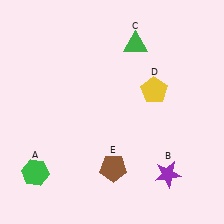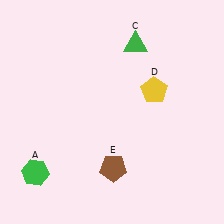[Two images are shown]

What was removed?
The purple star (B) was removed in Image 2.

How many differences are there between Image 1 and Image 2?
There is 1 difference between the two images.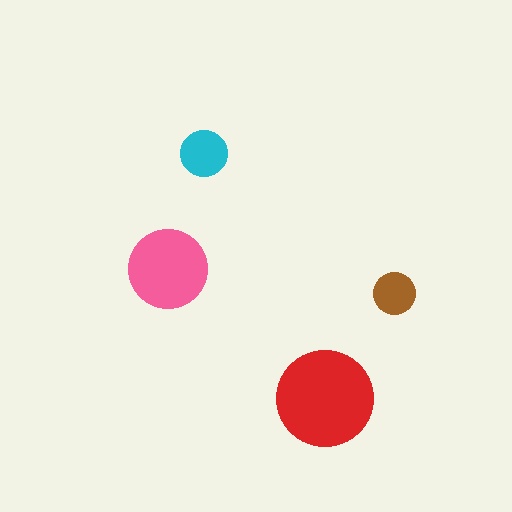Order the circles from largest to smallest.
the red one, the pink one, the cyan one, the brown one.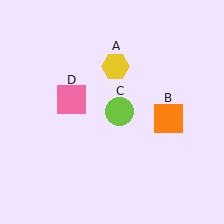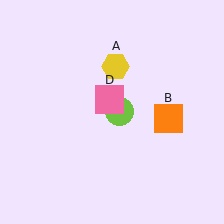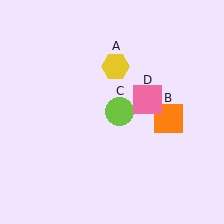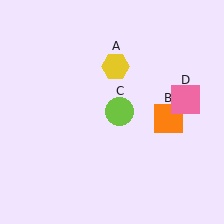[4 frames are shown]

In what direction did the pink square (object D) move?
The pink square (object D) moved right.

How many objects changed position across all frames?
1 object changed position: pink square (object D).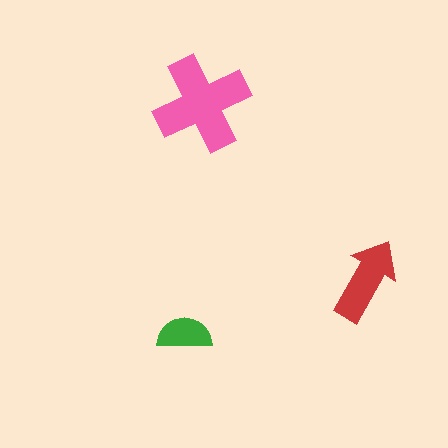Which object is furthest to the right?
The red arrow is rightmost.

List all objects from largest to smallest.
The pink cross, the red arrow, the green semicircle.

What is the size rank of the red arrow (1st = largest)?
2nd.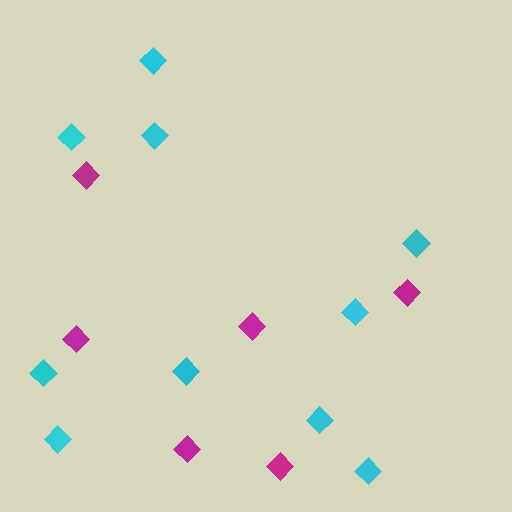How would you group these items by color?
There are 2 groups: one group of cyan diamonds (10) and one group of magenta diamonds (6).